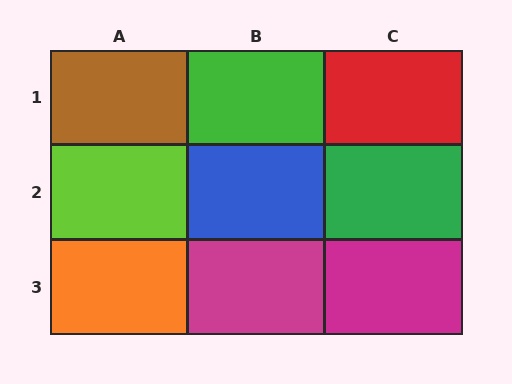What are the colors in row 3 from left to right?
Orange, magenta, magenta.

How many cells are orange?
1 cell is orange.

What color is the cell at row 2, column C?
Green.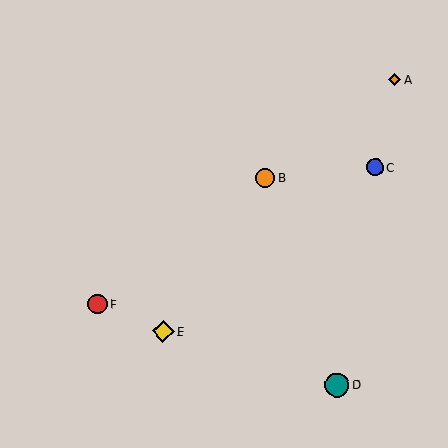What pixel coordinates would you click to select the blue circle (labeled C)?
Click at (375, 167) to select the blue circle C.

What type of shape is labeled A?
Shape A is an orange diamond.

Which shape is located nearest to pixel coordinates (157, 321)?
The yellow diamond (labeled E) at (163, 331) is nearest to that location.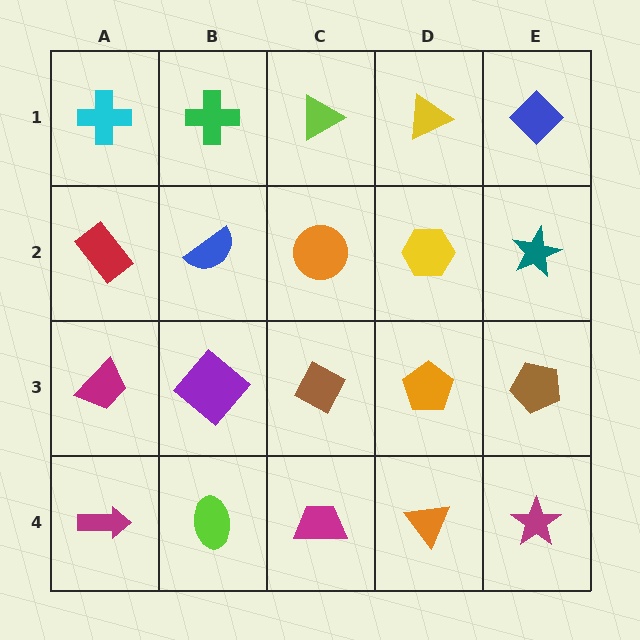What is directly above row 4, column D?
An orange pentagon.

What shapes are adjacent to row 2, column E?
A blue diamond (row 1, column E), a brown pentagon (row 3, column E), a yellow hexagon (row 2, column D).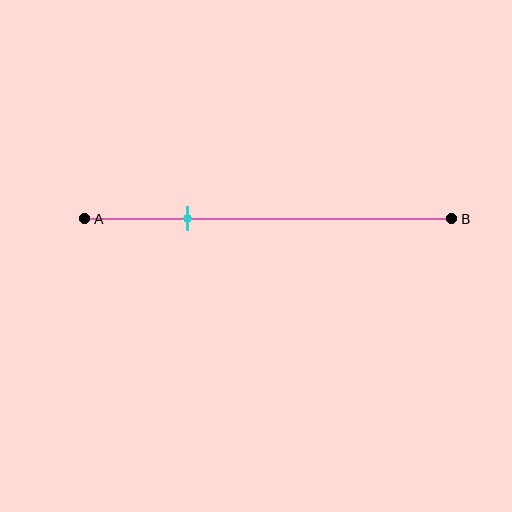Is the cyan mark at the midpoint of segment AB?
No, the mark is at about 30% from A, not at the 50% midpoint.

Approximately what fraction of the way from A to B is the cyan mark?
The cyan mark is approximately 30% of the way from A to B.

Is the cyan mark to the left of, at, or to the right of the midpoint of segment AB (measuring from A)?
The cyan mark is to the left of the midpoint of segment AB.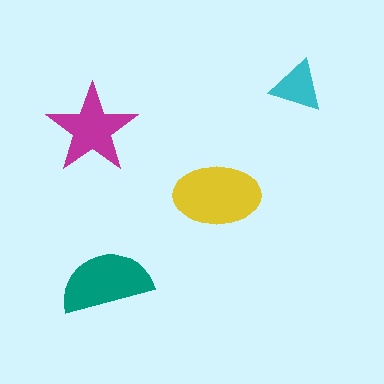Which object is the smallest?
The cyan triangle.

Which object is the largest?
The yellow ellipse.